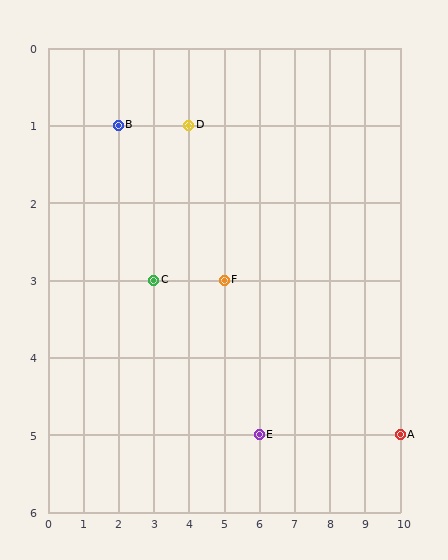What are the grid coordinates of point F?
Point F is at grid coordinates (5, 3).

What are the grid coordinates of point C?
Point C is at grid coordinates (3, 3).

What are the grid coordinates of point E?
Point E is at grid coordinates (6, 5).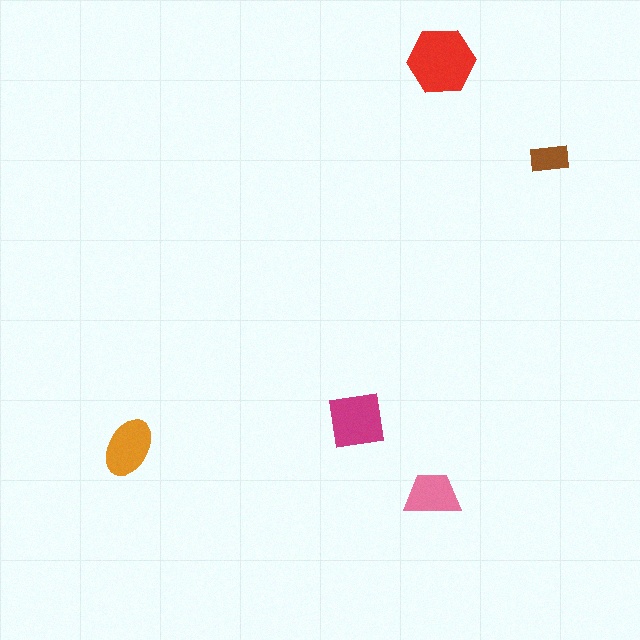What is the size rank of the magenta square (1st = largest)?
2nd.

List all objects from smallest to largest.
The brown rectangle, the pink trapezoid, the orange ellipse, the magenta square, the red hexagon.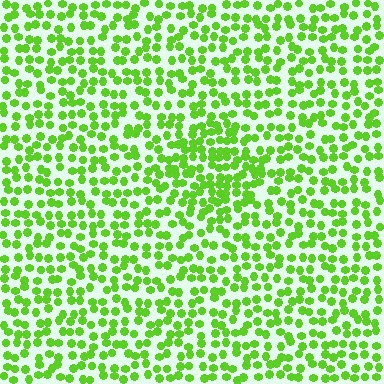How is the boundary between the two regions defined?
The boundary is defined by a change in element density (approximately 1.6x ratio). All elements are the same color, size, and shape.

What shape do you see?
I see a diamond.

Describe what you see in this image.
The image contains small lime elements arranged at two different densities. A diamond-shaped region is visible where the elements are more densely packed than the surrounding area.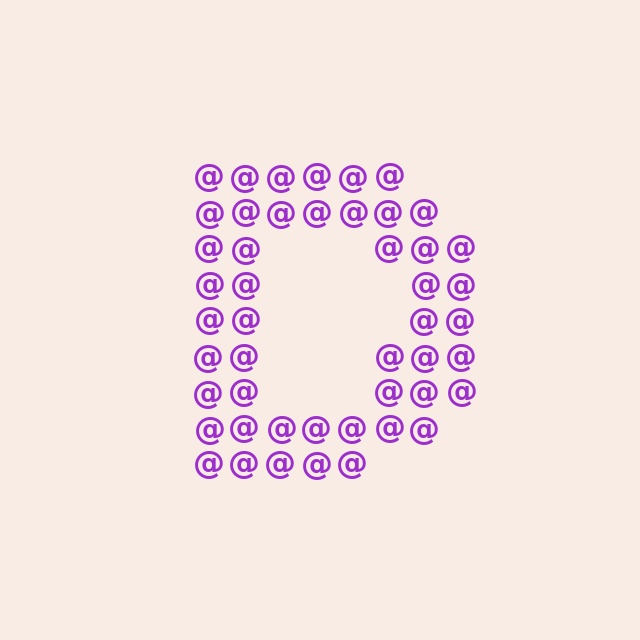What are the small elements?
The small elements are at signs.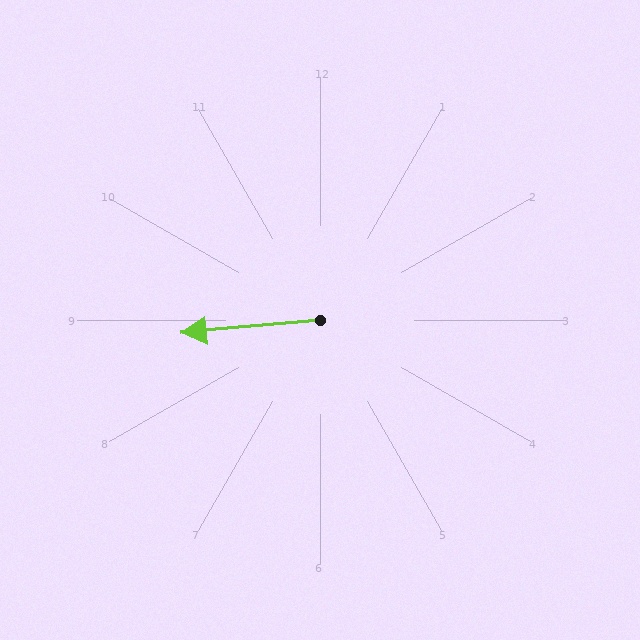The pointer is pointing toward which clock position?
Roughly 9 o'clock.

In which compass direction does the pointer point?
West.